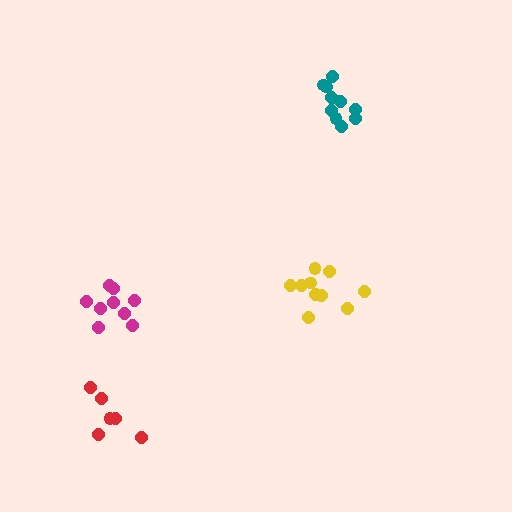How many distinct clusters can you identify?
There are 4 distinct clusters.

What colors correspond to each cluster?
The clusters are colored: yellow, teal, magenta, red.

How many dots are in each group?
Group 1: 10 dots, Group 2: 10 dots, Group 3: 9 dots, Group 4: 6 dots (35 total).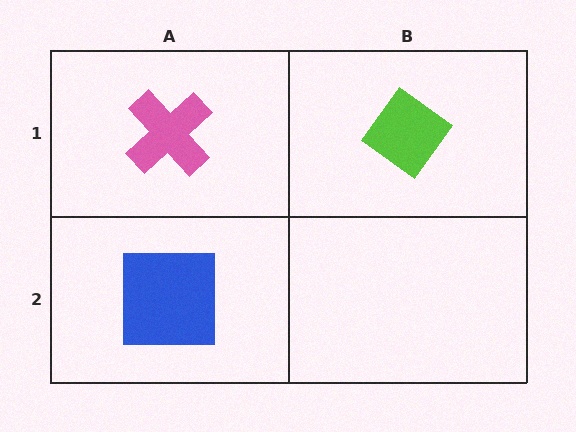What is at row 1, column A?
A pink cross.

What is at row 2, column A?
A blue square.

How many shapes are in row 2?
1 shape.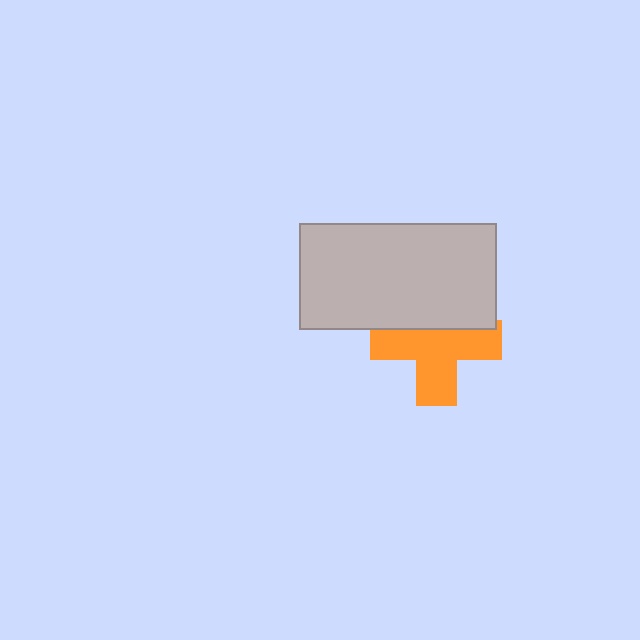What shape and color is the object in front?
The object in front is a light gray rectangle.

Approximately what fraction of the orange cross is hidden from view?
Roughly 35% of the orange cross is hidden behind the light gray rectangle.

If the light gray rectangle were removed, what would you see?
You would see the complete orange cross.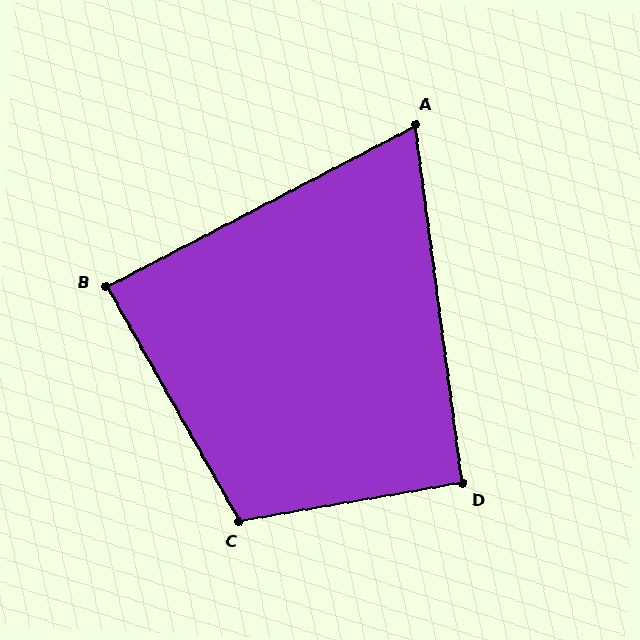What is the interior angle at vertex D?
Approximately 92 degrees (approximately right).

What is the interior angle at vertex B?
Approximately 88 degrees (approximately right).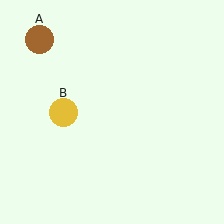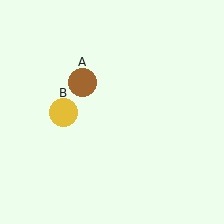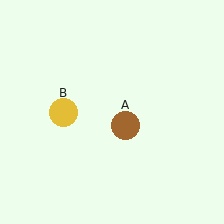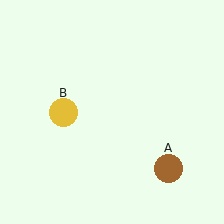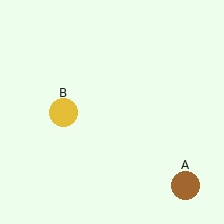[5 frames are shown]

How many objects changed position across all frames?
1 object changed position: brown circle (object A).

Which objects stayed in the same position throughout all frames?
Yellow circle (object B) remained stationary.